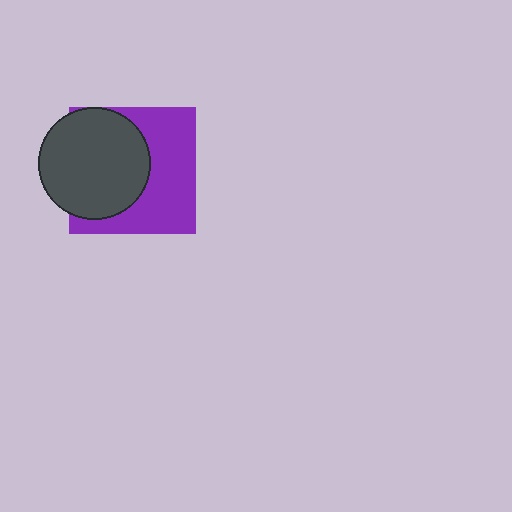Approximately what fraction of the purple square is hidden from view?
Roughly 49% of the purple square is hidden behind the dark gray circle.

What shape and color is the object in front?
The object in front is a dark gray circle.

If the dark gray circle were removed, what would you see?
You would see the complete purple square.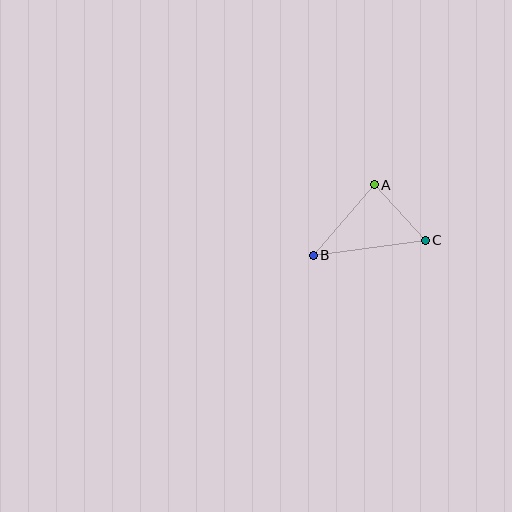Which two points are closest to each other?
Points A and C are closest to each other.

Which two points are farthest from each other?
Points B and C are farthest from each other.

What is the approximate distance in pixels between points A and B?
The distance between A and B is approximately 93 pixels.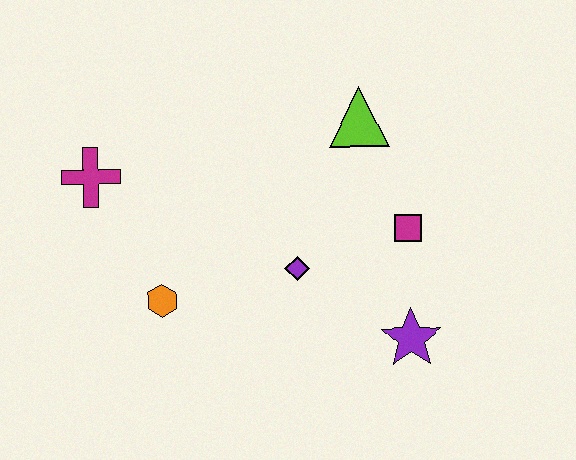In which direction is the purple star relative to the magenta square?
The purple star is below the magenta square.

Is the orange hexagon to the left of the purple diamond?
Yes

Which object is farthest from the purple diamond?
The magenta cross is farthest from the purple diamond.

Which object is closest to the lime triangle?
The magenta square is closest to the lime triangle.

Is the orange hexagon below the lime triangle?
Yes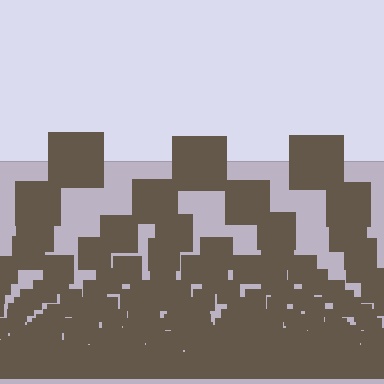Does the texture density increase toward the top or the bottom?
Density increases toward the bottom.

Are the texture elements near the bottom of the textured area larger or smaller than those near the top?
Smaller. The gradient is inverted — elements near the bottom are smaller and denser.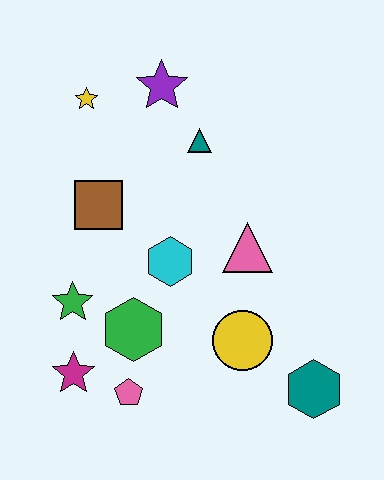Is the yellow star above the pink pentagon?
Yes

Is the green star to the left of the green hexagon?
Yes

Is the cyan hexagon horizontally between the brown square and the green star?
No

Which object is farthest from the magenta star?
The purple star is farthest from the magenta star.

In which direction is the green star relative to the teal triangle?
The green star is below the teal triangle.